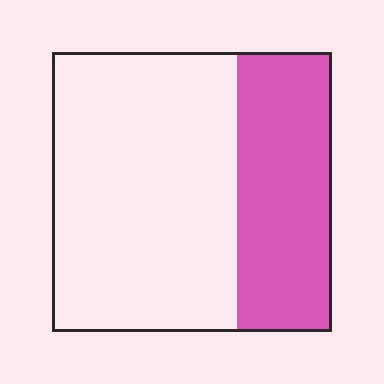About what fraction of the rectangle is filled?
About one third (1/3).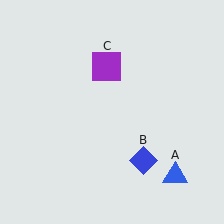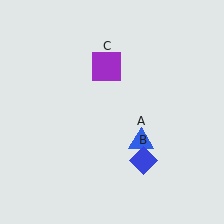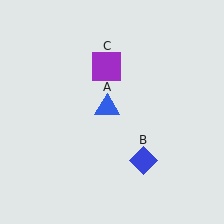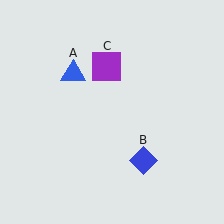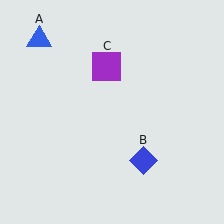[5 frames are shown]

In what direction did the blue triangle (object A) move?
The blue triangle (object A) moved up and to the left.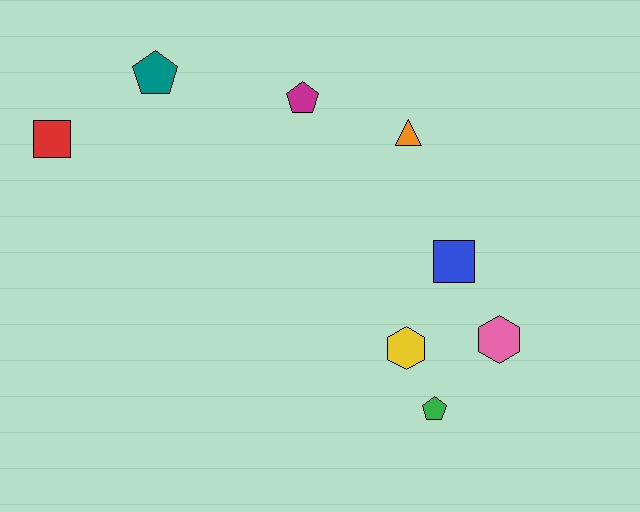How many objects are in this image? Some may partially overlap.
There are 8 objects.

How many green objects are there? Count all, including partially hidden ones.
There is 1 green object.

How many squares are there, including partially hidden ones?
There are 2 squares.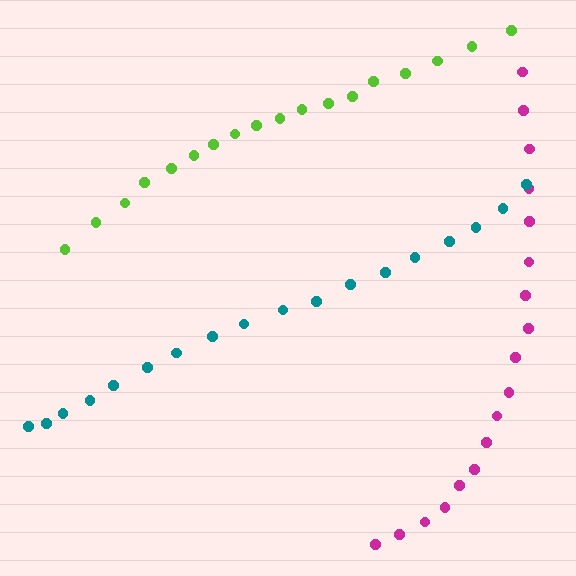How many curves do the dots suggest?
There are 3 distinct paths.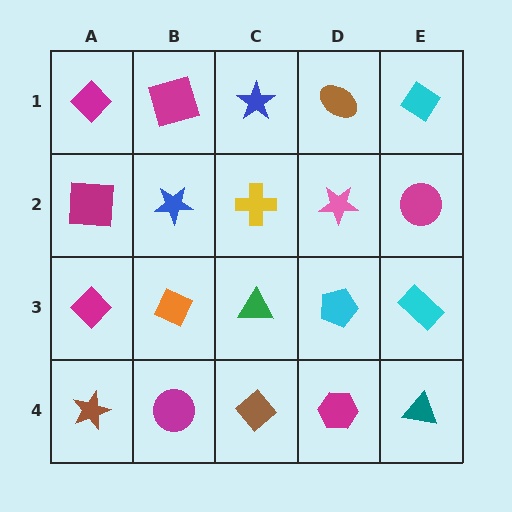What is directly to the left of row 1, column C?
A magenta square.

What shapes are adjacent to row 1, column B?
A blue star (row 2, column B), a magenta diamond (row 1, column A), a blue star (row 1, column C).